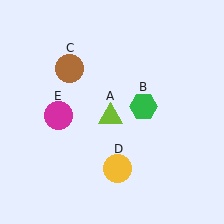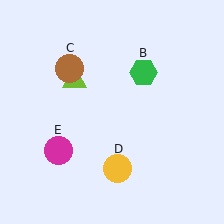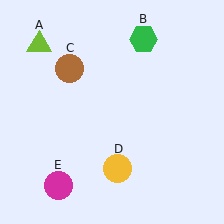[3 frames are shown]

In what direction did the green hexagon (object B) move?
The green hexagon (object B) moved up.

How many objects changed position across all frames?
3 objects changed position: lime triangle (object A), green hexagon (object B), magenta circle (object E).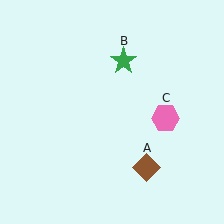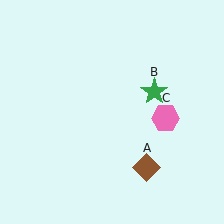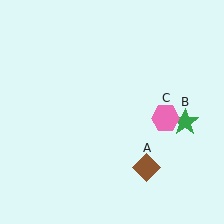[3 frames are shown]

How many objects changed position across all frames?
1 object changed position: green star (object B).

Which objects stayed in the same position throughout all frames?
Brown diamond (object A) and pink hexagon (object C) remained stationary.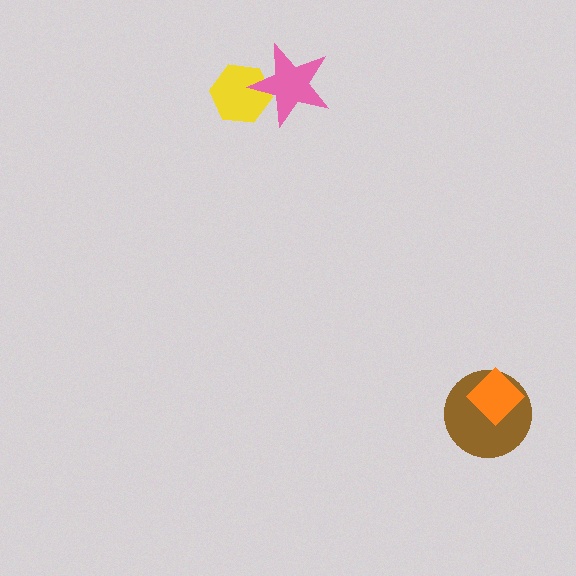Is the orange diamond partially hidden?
No, no other shape covers it.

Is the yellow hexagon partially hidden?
Yes, it is partially covered by another shape.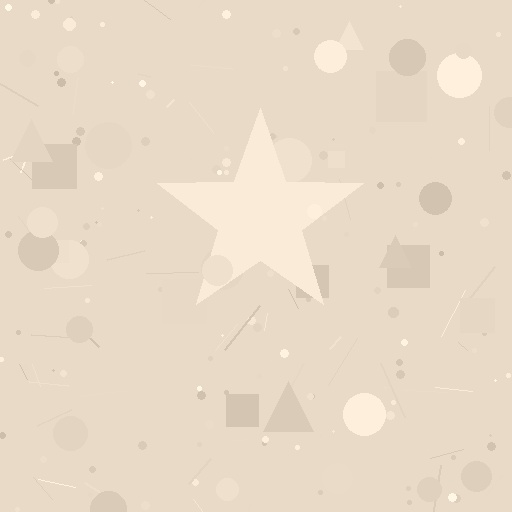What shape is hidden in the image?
A star is hidden in the image.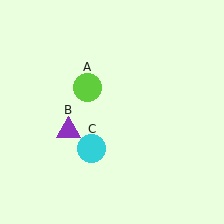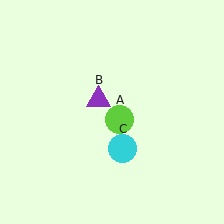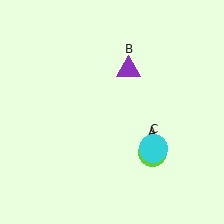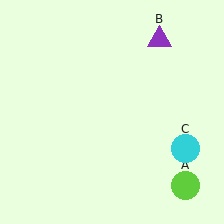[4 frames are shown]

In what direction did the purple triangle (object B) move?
The purple triangle (object B) moved up and to the right.